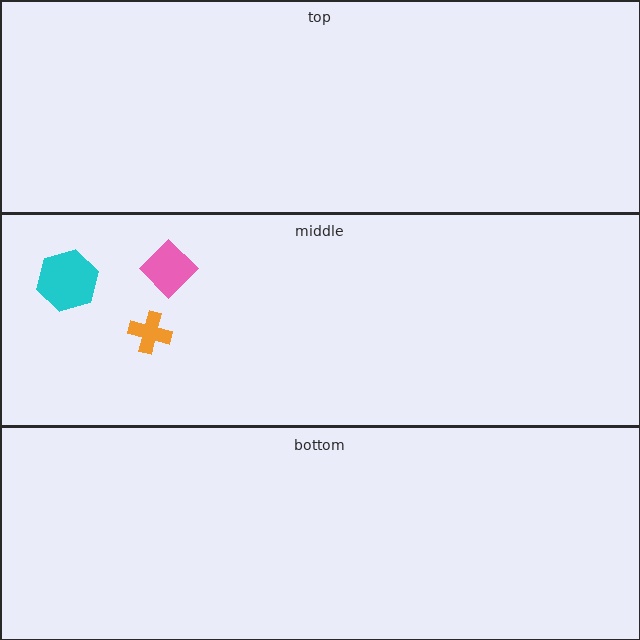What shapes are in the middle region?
The cyan hexagon, the pink diamond, the orange cross.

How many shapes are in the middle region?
3.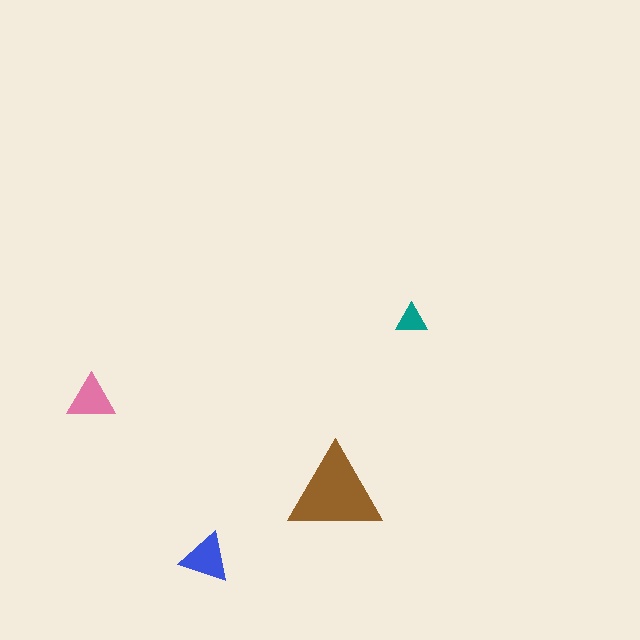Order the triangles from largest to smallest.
the brown one, the blue one, the pink one, the teal one.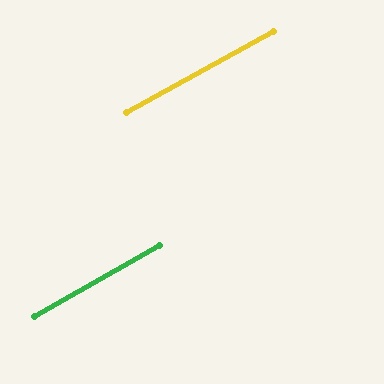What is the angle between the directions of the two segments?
Approximately 1 degree.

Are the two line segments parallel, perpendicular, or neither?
Parallel — their directions differ by only 0.8°.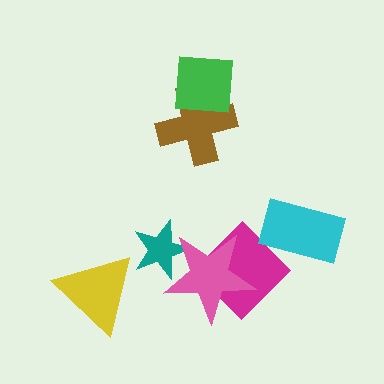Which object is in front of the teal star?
The pink star is in front of the teal star.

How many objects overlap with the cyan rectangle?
0 objects overlap with the cyan rectangle.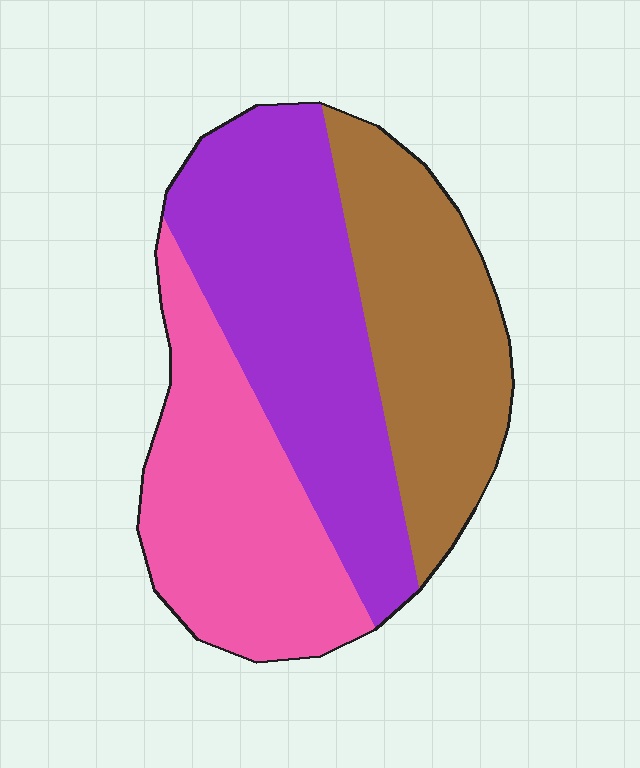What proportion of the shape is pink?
Pink covers 31% of the shape.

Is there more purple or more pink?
Purple.